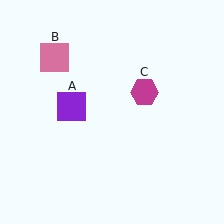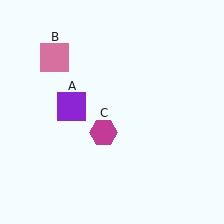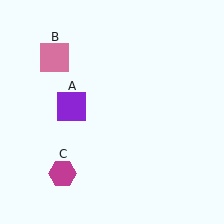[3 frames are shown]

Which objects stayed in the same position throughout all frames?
Purple square (object A) and pink square (object B) remained stationary.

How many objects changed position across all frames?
1 object changed position: magenta hexagon (object C).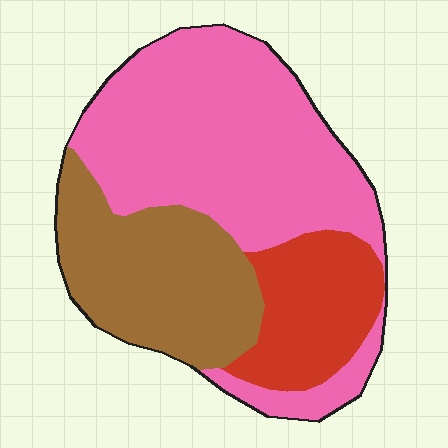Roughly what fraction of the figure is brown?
Brown covers about 30% of the figure.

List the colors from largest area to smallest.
From largest to smallest: pink, brown, red.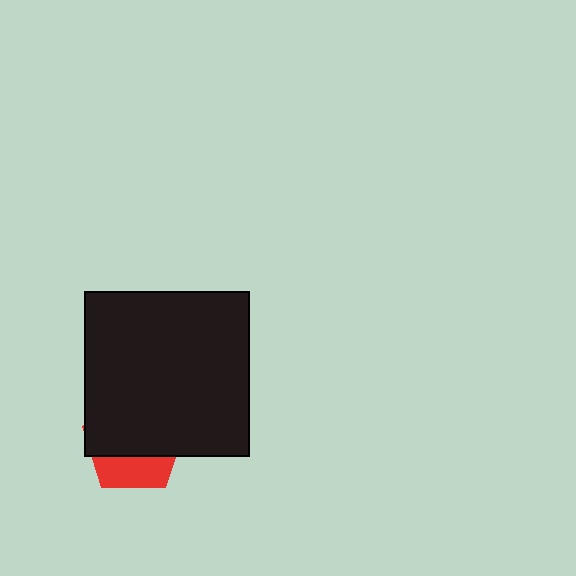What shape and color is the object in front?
The object in front is a black square.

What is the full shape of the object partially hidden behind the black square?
The partially hidden object is a red pentagon.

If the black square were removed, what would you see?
You would see the complete red pentagon.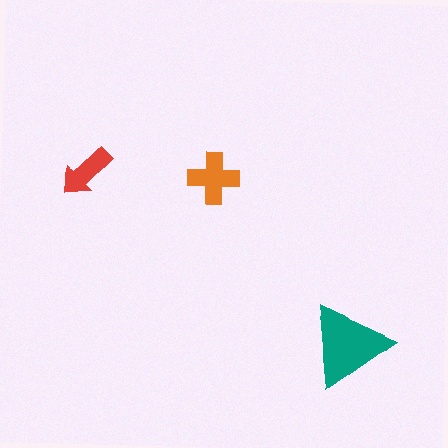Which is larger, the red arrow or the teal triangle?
The teal triangle.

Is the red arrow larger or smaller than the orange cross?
Smaller.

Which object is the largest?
The teal triangle.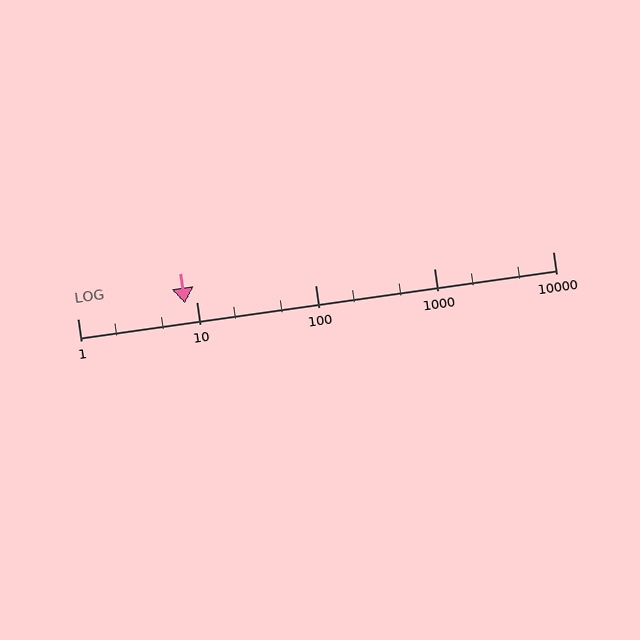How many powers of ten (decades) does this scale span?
The scale spans 4 decades, from 1 to 10000.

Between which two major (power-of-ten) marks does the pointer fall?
The pointer is between 1 and 10.